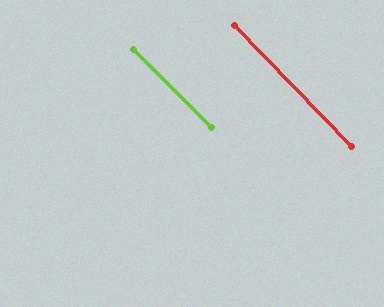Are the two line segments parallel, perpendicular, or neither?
Parallel — their directions differ by only 1.0°.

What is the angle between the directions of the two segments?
Approximately 1 degree.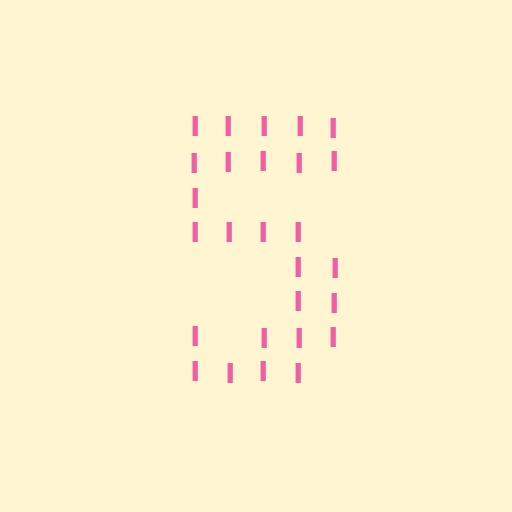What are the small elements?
The small elements are letter I's.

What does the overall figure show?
The overall figure shows the digit 5.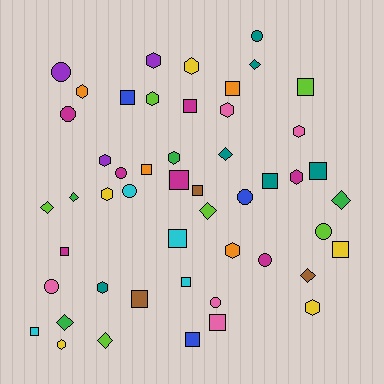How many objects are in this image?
There are 50 objects.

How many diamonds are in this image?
There are 9 diamonds.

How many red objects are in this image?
There are no red objects.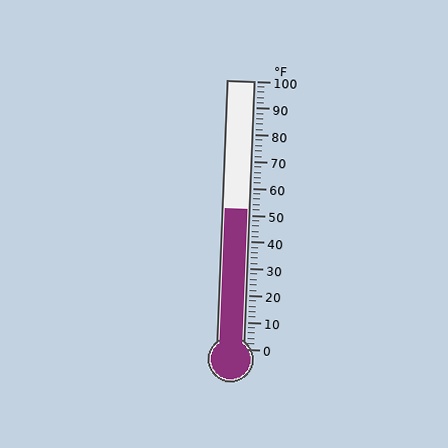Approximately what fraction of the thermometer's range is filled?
The thermometer is filled to approximately 50% of its range.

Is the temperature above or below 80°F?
The temperature is below 80°F.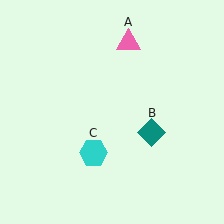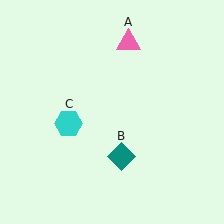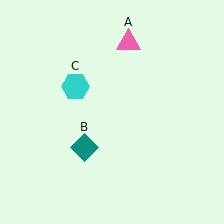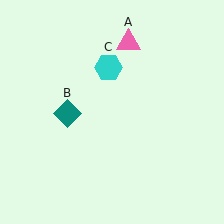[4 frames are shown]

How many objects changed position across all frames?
2 objects changed position: teal diamond (object B), cyan hexagon (object C).